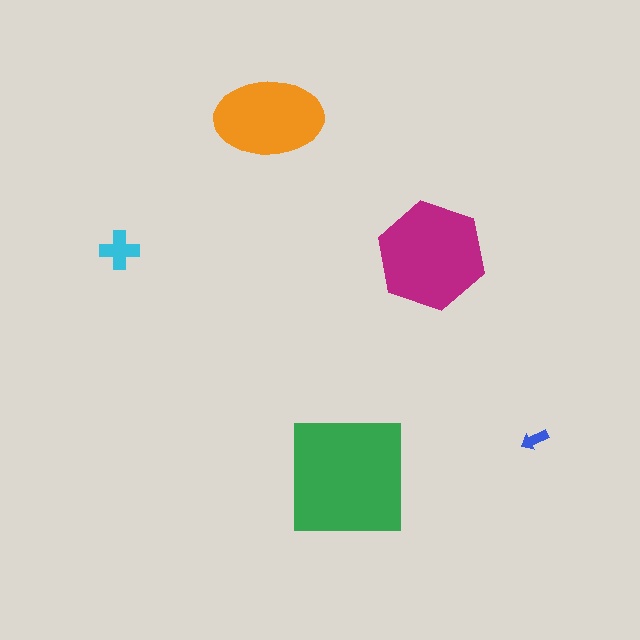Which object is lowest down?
The green square is bottommost.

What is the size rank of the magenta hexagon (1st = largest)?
2nd.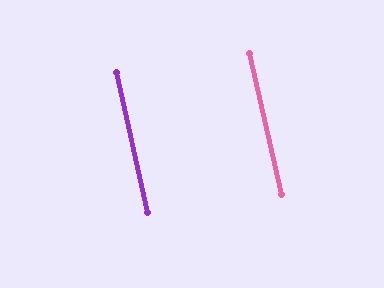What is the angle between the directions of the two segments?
Approximately 1 degree.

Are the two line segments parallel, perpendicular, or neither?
Parallel — their directions differ by only 0.6°.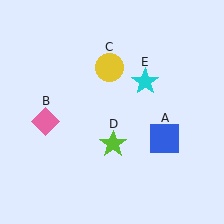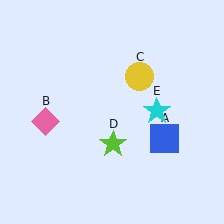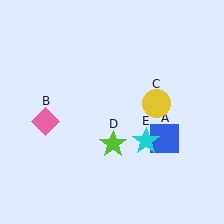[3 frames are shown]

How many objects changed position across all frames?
2 objects changed position: yellow circle (object C), cyan star (object E).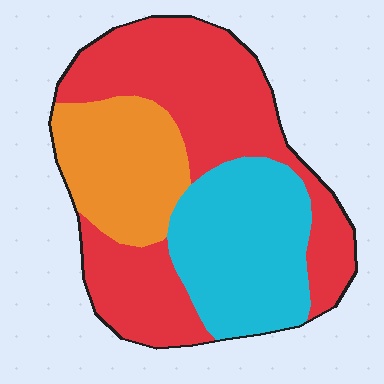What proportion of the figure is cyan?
Cyan covers about 30% of the figure.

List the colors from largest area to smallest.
From largest to smallest: red, cyan, orange.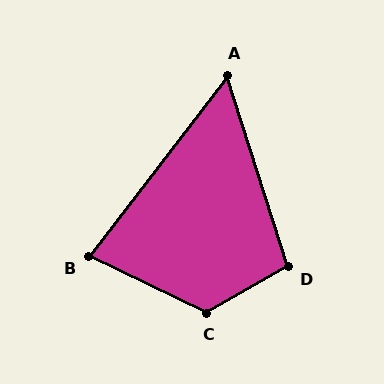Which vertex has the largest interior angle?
C, at approximately 125 degrees.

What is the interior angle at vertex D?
Approximately 102 degrees (obtuse).